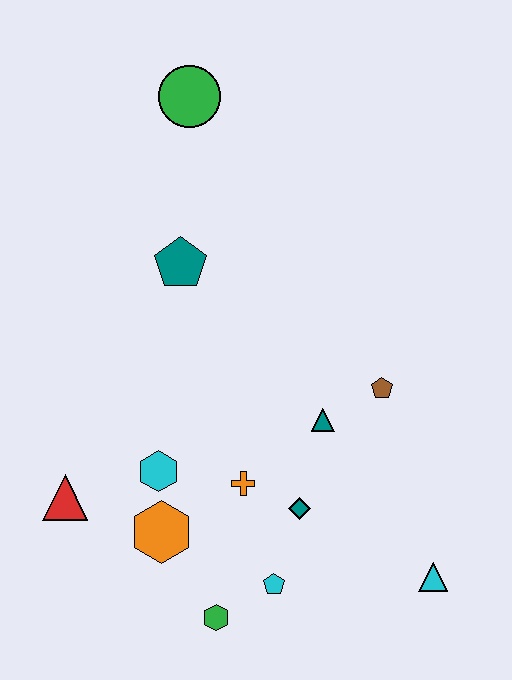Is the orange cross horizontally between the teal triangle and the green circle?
Yes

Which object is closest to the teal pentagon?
The green circle is closest to the teal pentagon.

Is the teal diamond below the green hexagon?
No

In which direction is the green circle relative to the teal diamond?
The green circle is above the teal diamond.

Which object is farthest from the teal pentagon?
The cyan triangle is farthest from the teal pentagon.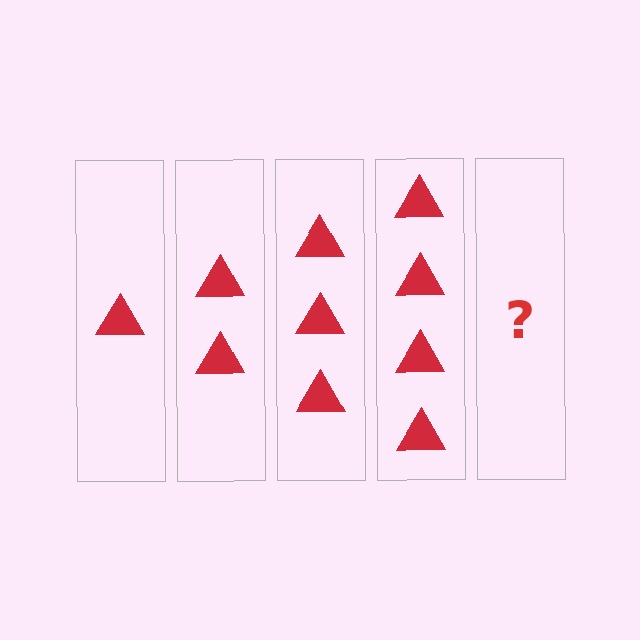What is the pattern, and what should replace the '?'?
The pattern is that each step adds one more triangle. The '?' should be 5 triangles.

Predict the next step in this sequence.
The next step is 5 triangles.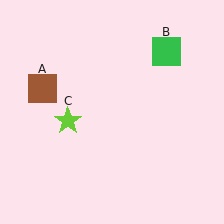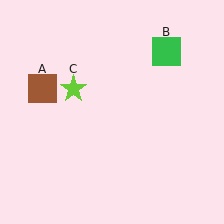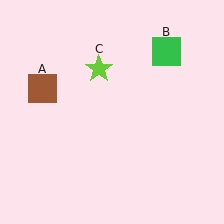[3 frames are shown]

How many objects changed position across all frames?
1 object changed position: lime star (object C).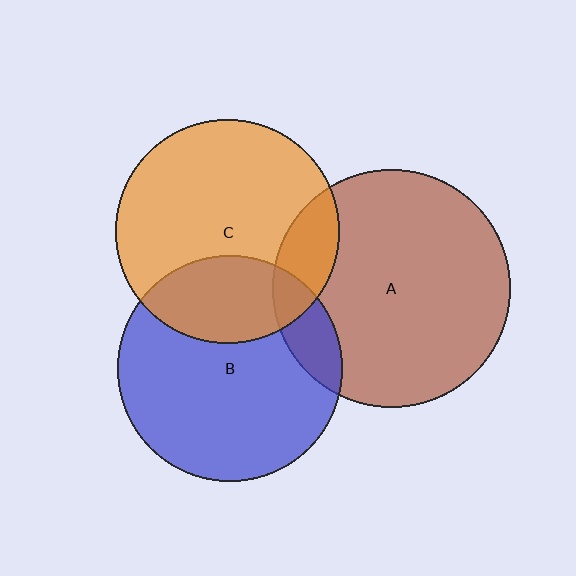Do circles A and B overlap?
Yes.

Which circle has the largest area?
Circle A (brown).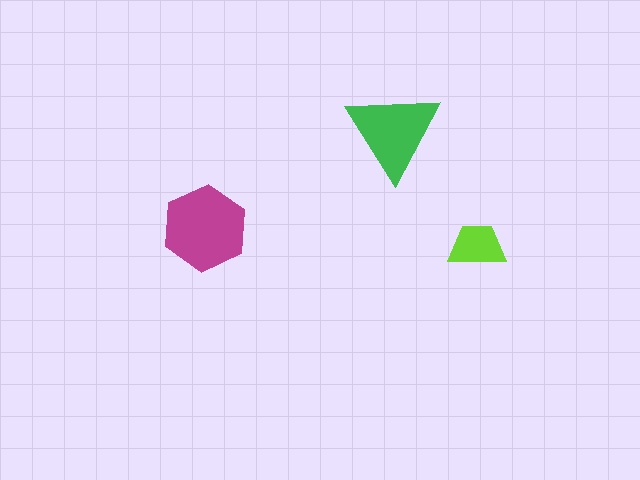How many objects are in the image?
There are 3 objects in the image.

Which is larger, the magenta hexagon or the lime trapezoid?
The magenta hexagon.